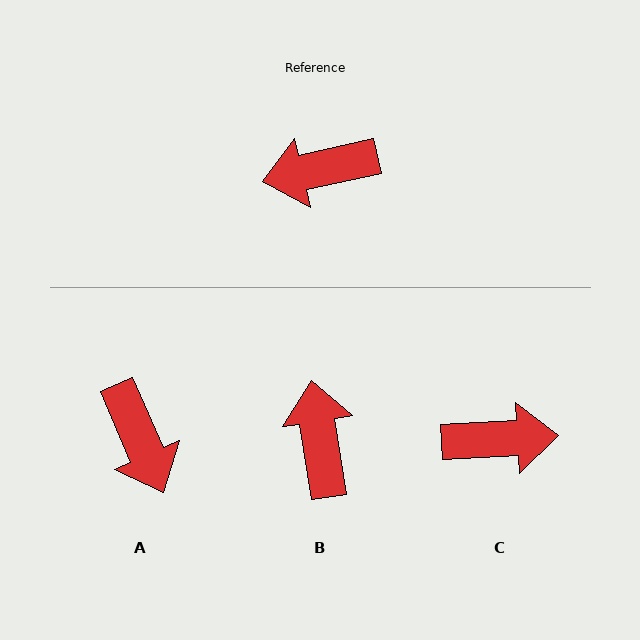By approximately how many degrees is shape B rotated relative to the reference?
Approximately 94 degrees clockwise.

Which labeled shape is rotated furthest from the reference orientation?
C, about 170 degrees away.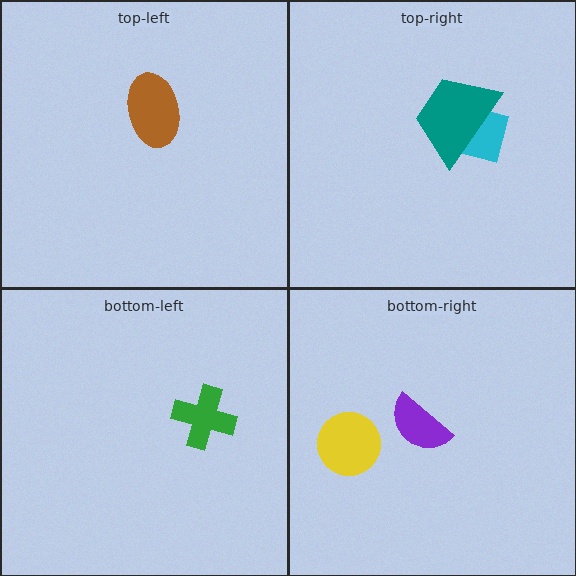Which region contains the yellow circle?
The bottom-right region.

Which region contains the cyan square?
The top-right region.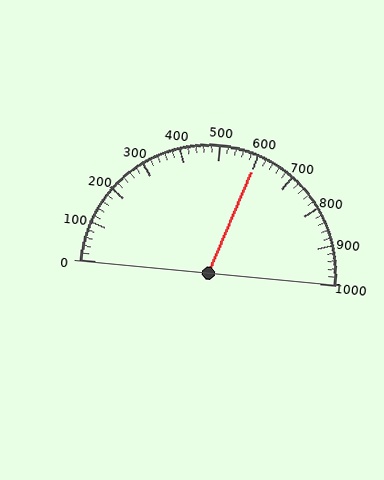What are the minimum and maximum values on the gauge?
The gauge ranges from 0 to 1000.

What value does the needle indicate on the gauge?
The needle indicates approximately 600.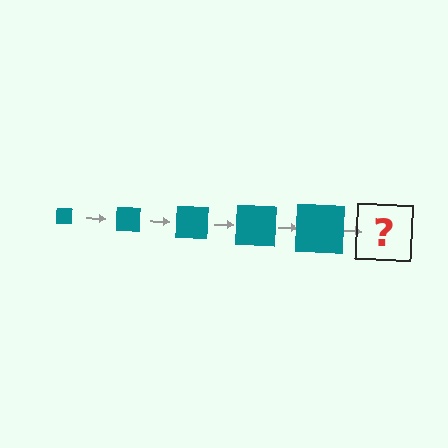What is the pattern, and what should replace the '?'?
The pattern is that the square gets progressively larger each step. The '?' should be a teal square, larger than the previous one.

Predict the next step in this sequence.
The next step is a teal square, larger than the previous one.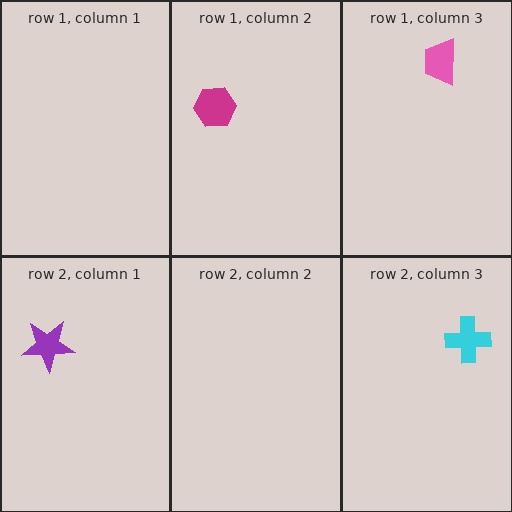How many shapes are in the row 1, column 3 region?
1.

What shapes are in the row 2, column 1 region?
The purple star.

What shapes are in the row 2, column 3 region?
The cyan cross.